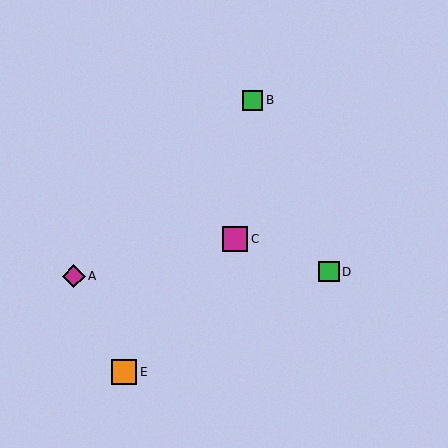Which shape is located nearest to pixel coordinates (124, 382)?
The orange square (labeled E) at (124, 372) is nearest to that location.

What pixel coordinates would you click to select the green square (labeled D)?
Click at (329, 272) to select the green square D.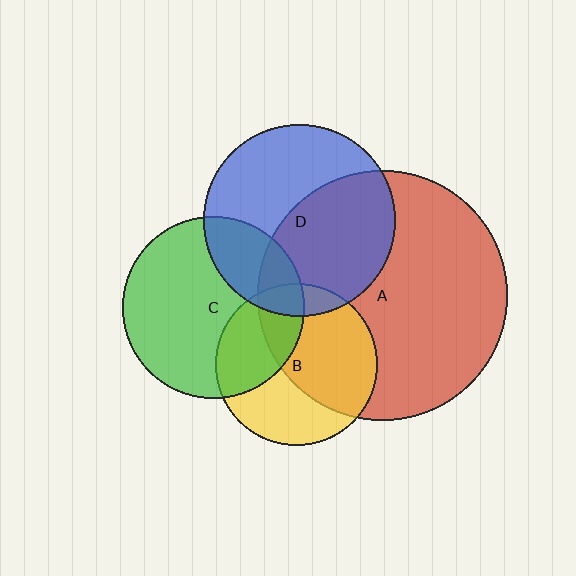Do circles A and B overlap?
Yes.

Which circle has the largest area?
Circle A (red).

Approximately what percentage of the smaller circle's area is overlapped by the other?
Approximately 55%.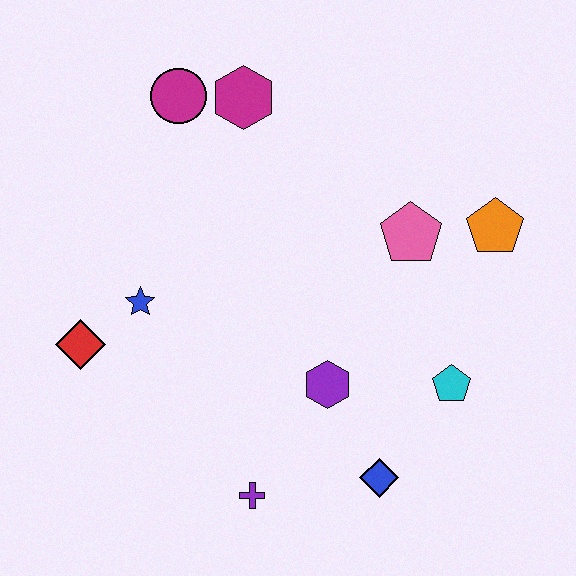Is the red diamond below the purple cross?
No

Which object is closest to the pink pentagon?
The orange pentagon is closest to the pink pentagon.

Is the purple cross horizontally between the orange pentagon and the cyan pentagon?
No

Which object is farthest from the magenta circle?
The blue diamond is farthest from the magenta circle.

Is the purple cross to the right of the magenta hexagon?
Yes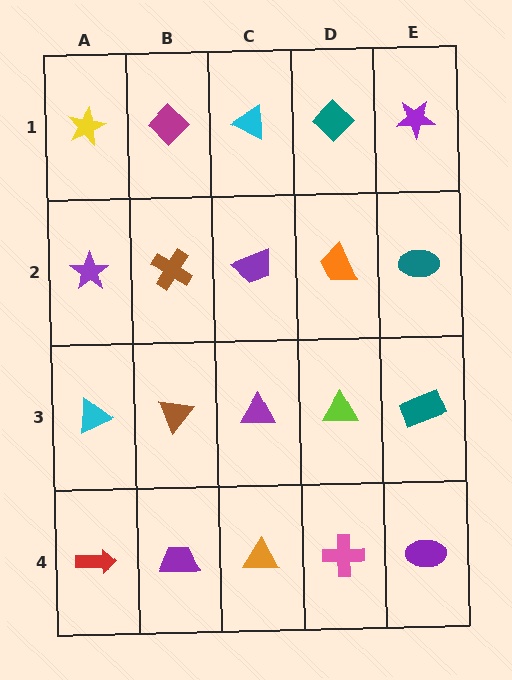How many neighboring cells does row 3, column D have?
4.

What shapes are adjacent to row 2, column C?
A cyan triangle (row 1, column C), a purple triangle (row 3, column C), a brown cross (row 2, column B), an orange trapezoid (row 2, column D).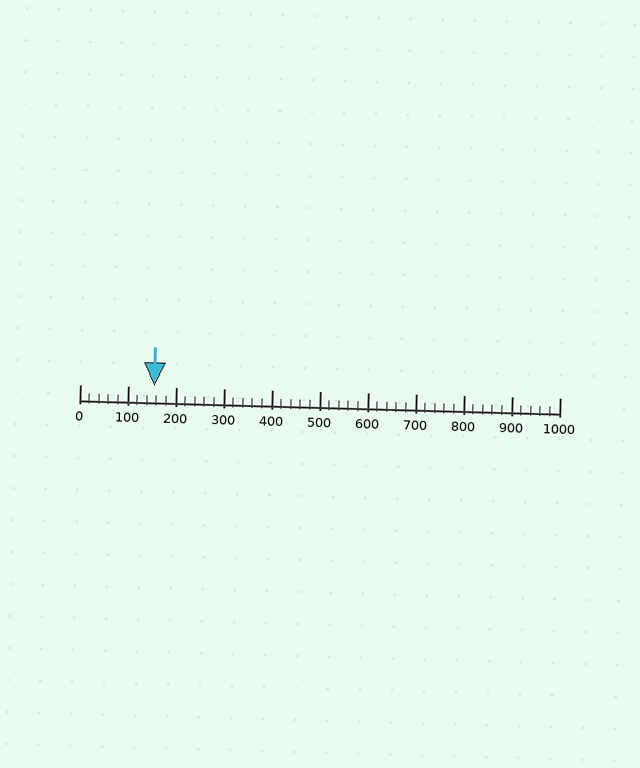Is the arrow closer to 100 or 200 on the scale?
The arrow is closer to 200.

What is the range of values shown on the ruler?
The ruler shows values from 0 to 1000.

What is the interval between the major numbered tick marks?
The major tick marks are spaced 100 units apart.